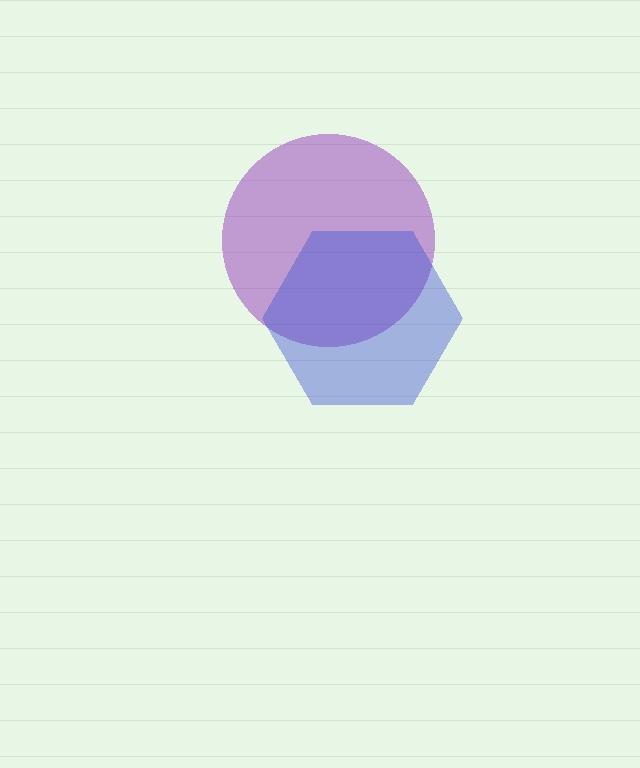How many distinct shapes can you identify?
There are 2 distinct shapes: a purple circle, a blue hexagon.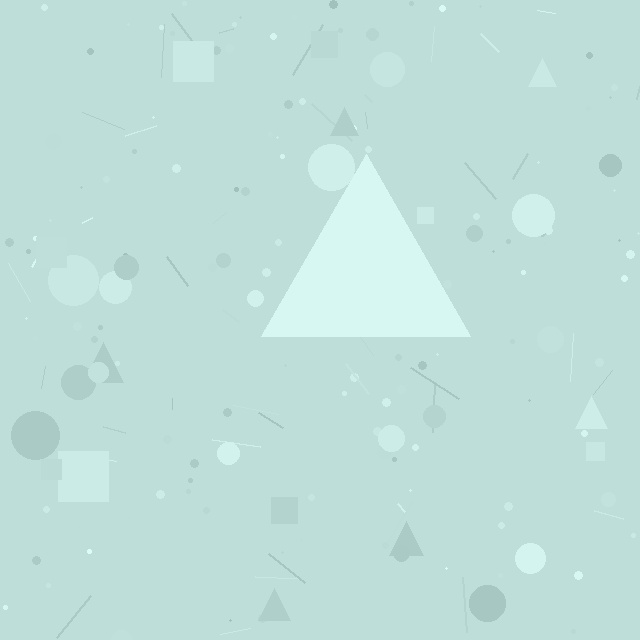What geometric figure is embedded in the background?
A triangle is embedded in the background.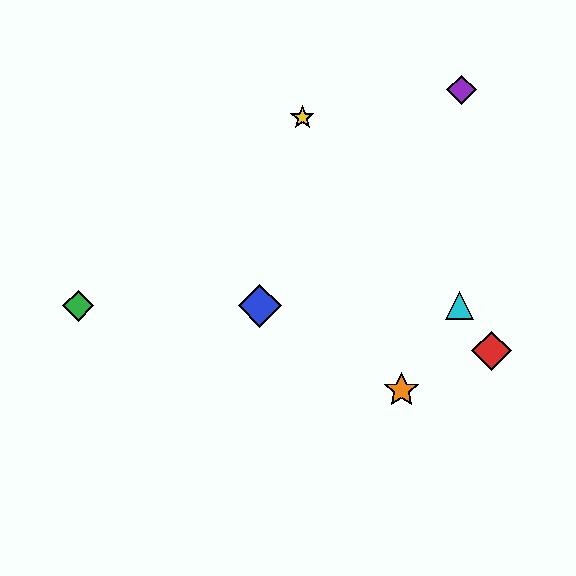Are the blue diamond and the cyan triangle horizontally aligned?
Yes, both are at y≈306.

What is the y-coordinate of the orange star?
The orange star is at y≈390.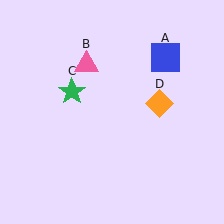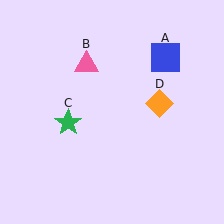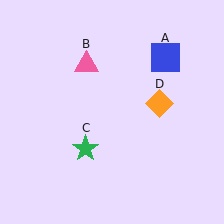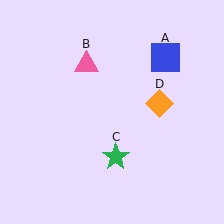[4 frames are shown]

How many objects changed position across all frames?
1 object changed position: green star (object C).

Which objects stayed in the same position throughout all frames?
Blue square (object A) and pink triangle (object B) and orange diamond (object D) remained stationary.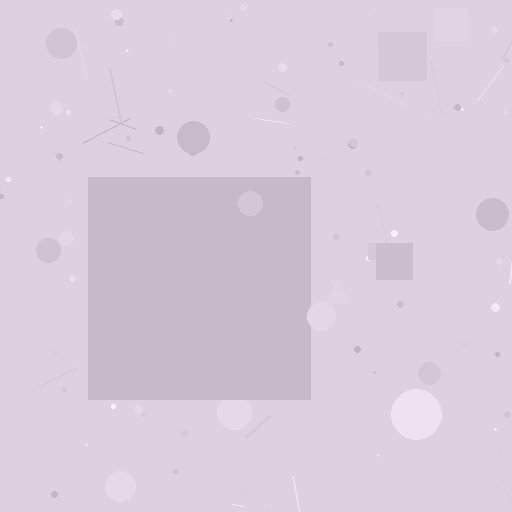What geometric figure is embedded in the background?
A square is embedded in the background.